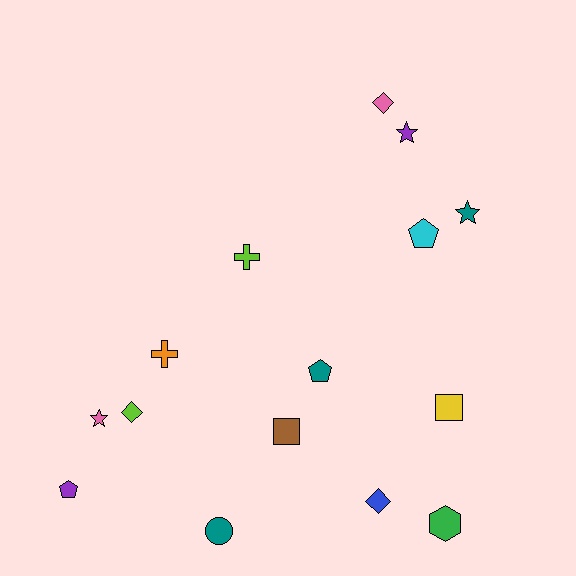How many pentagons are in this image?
There are 3 pentagons.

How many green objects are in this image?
There is 1 green object.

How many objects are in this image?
There are 15 objects.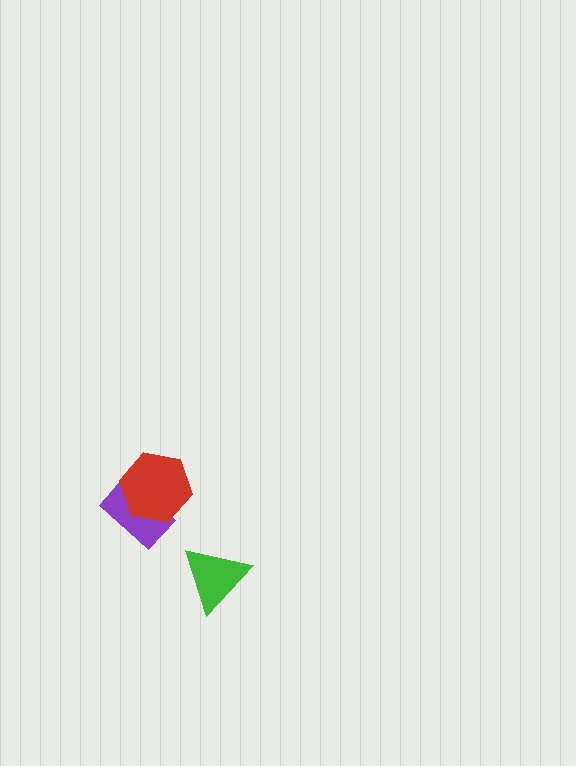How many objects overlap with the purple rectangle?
1 object overlaps with the purple rectangle.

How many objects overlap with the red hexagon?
1 object overlaps with the red hexagon.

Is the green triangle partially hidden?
No, no other shape covers it.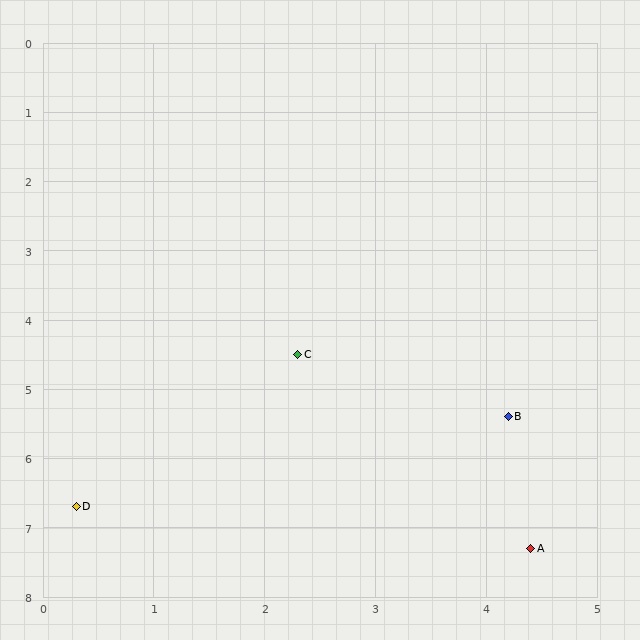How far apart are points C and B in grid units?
Points C and B are about 2.1 grid units apart.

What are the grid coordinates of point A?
Point A is at approximately (4.4, 7.3).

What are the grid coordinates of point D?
Point D is at approximately (0.3, 6.7).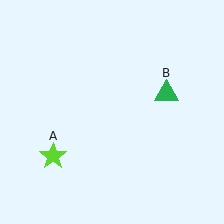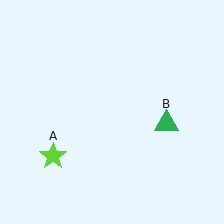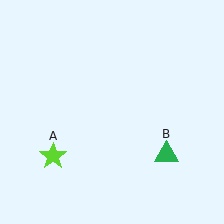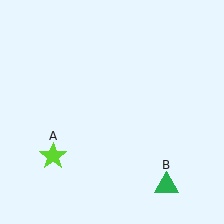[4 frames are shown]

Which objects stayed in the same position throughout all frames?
Lime star (object A) remained stationary.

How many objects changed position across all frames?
1 object changed position: green triangle (object B).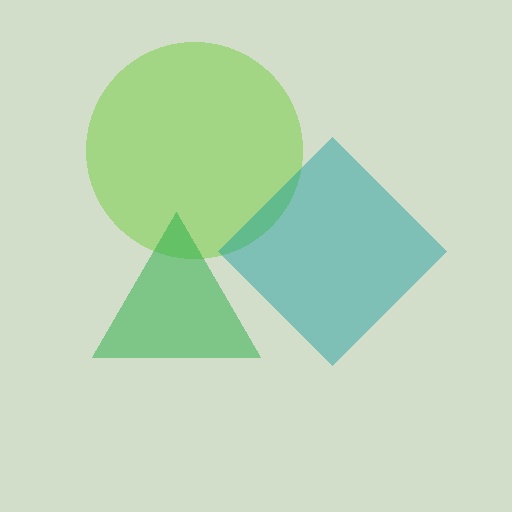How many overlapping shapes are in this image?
There are 3 overlapping shapes in the image.